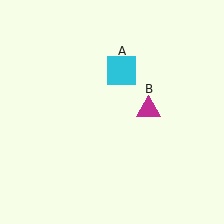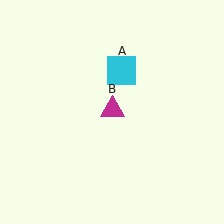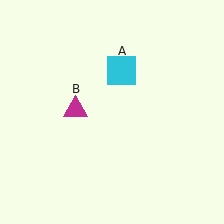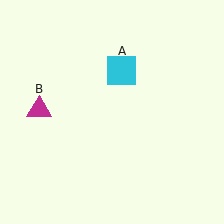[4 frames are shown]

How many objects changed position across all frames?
1 object changed position: magenta triangle (object B).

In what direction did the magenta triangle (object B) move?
The magenta triangle (object B) moved left.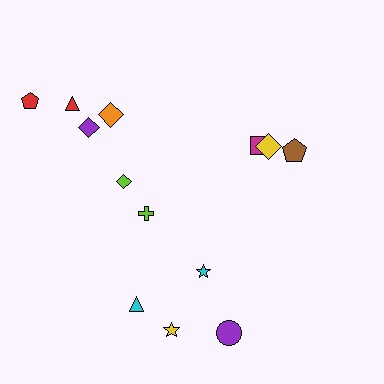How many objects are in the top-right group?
There are 3 objects.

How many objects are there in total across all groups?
There are 13 objects.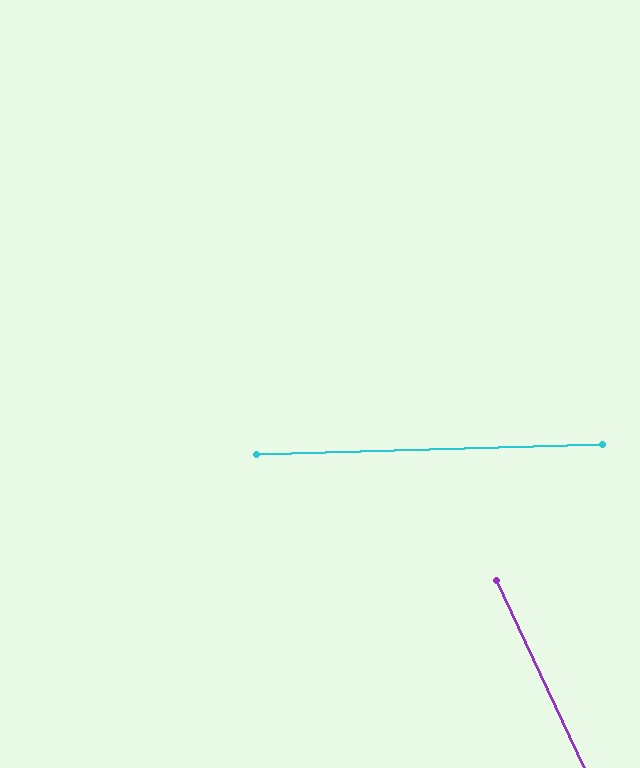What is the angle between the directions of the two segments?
Approximately 67 degrees.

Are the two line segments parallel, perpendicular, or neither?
Neither parallel nor perpendicular — they differ by about 67°.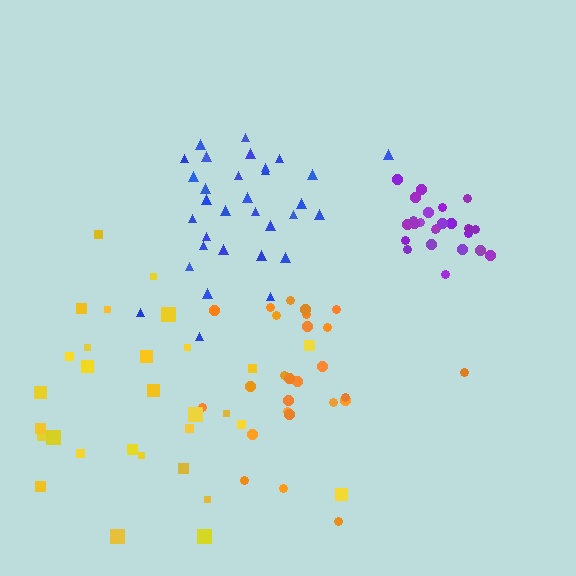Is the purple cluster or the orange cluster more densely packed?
Purple.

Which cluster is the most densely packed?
Purple.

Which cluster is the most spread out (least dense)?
Yellow.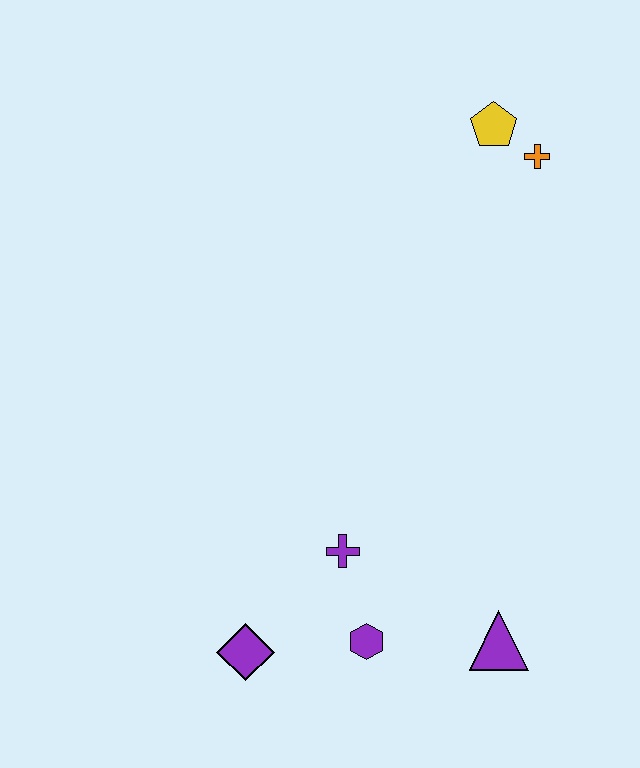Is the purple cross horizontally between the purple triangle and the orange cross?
No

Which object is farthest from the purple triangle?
The yellow pentagon is farthest from the purple triangle.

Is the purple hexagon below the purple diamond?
No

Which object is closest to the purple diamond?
The purple hexagon is closest to the purple diamond.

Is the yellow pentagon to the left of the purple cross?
No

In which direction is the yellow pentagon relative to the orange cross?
The yellow pentagon is to the left of the orange cross.